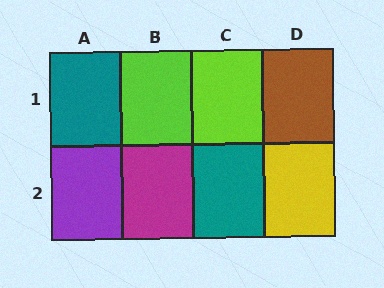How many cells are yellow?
1 cell is yellow.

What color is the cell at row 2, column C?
Teal.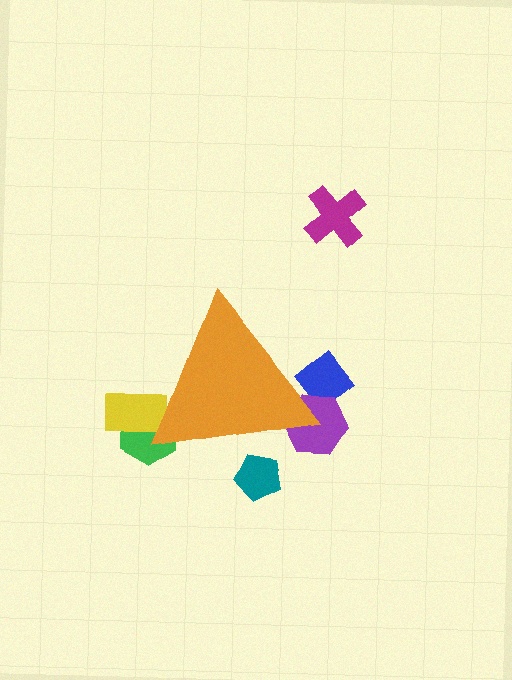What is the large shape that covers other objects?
An orange triangle.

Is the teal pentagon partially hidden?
Yes, the teal pentagon is partially hidden behind the orange triangle.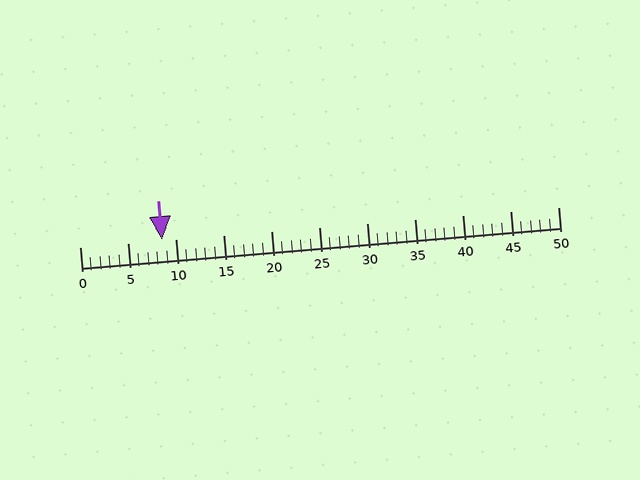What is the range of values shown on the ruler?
The ruler shows values from 0 to 50.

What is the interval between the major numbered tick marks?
The major tick marks are spaced 5 units apart.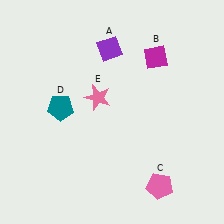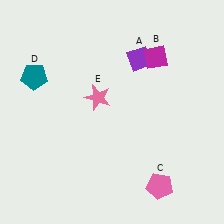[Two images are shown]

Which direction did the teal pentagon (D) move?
The teal pentagon (D) moved up.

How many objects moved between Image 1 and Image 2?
2 objects moved between the two images.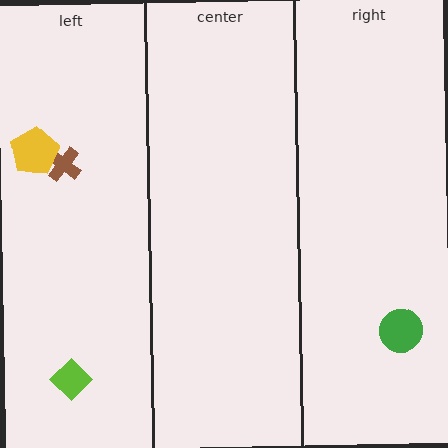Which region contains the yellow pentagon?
The left region.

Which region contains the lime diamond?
The left region.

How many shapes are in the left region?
3.